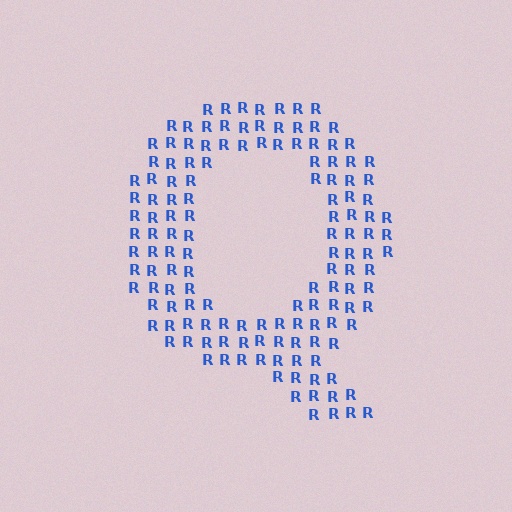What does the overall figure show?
The overall figure shows the letter Q.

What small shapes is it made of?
It is made of small letter R's.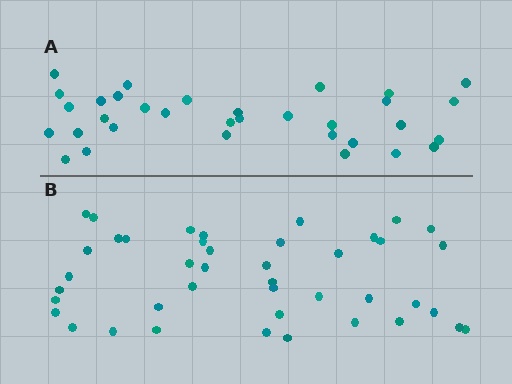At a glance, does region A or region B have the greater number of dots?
Region B (the bottom region) has more dots.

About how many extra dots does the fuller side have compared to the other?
Region B has roughly 8 or so more dots than region A.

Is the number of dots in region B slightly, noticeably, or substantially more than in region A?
Region B has noticeably more, but not dramatically so. The ratio is roughly 1.3 to 1.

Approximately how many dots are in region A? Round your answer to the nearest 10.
About 30 dots. (The exact count is 33, which rounds to 30.)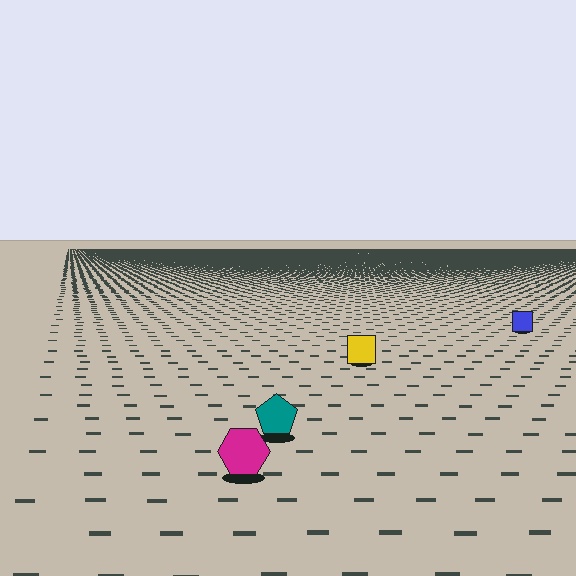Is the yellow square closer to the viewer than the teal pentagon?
No. The teal pentagon is closer — you can tell from the texture gradient: the ground texture is coarser near it.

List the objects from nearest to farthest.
From nearest to farthest: the magenta hexagon, the teal pentagon, the yellow square, the blue square.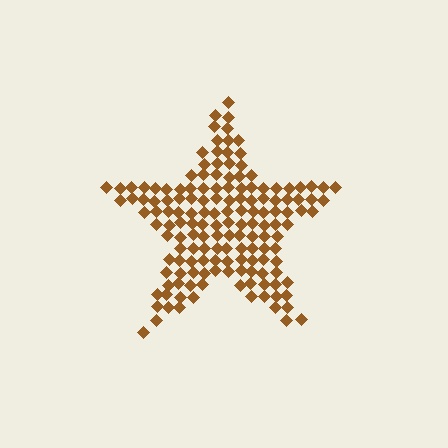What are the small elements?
The small elements are diamonds.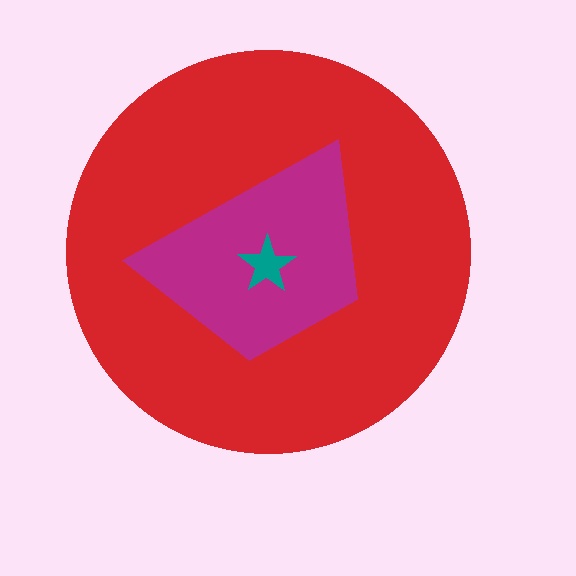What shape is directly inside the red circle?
The magenta trapezoid.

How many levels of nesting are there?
3.